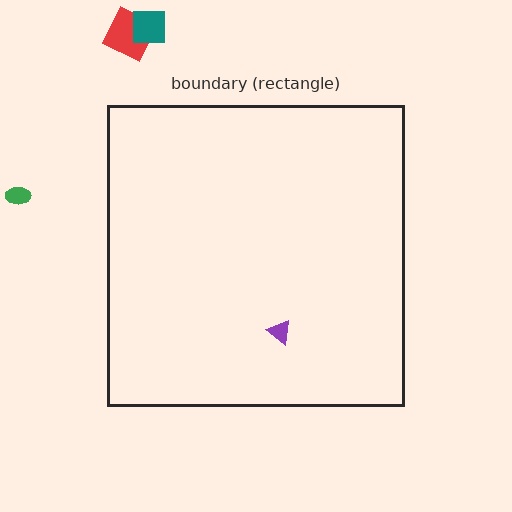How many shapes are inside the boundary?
1 inside, 3 outside.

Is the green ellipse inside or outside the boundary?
Outside.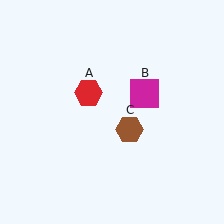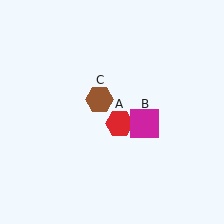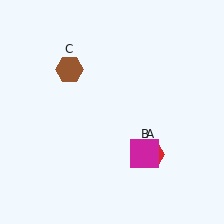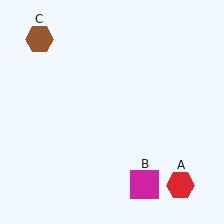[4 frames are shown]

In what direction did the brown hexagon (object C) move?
The brown hexagon (object C) moved up and to the left.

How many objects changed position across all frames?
3 objects changed position: red hexagon (object A), magenta square (object B), brown hexagon (object C).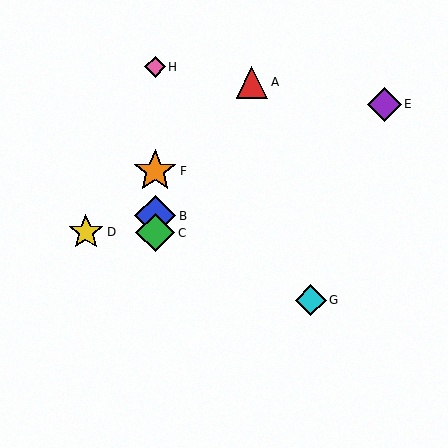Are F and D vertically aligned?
No, F is at x≈155 and D is at x≈86.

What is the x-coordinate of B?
Object B is at x≈155.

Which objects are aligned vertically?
Objects B, C, F, H are aligned vertically.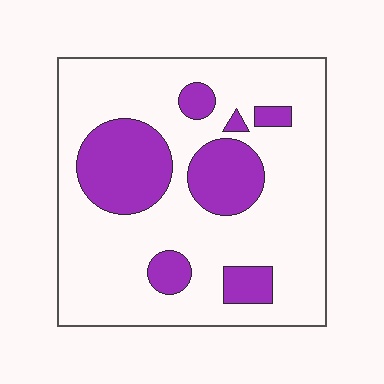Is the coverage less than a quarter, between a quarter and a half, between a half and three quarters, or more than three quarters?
Less than a quarter.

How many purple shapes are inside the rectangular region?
7.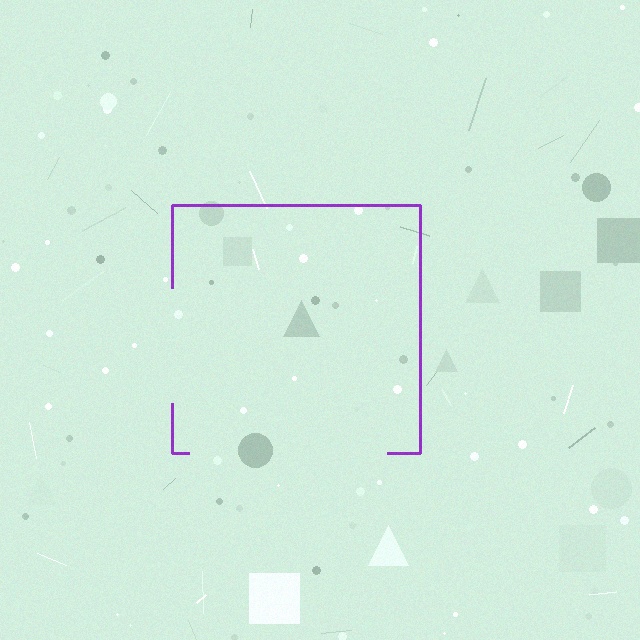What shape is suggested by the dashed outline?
The dashed outline suggests a square.